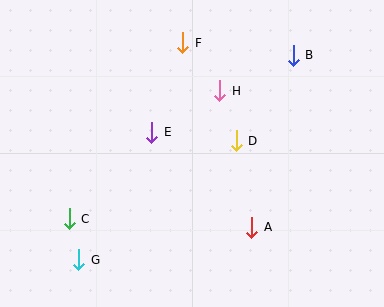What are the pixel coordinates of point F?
Point F is at (183, 43).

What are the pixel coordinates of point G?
Point G is at (79, 260).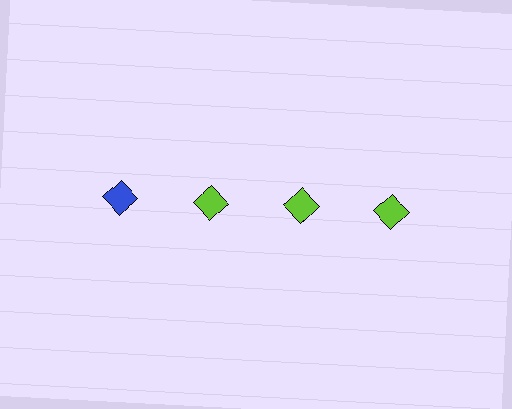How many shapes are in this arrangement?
There are 4 shapes arranged in a grid pattern.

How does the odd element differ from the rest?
It has a different color: blue instead of lime.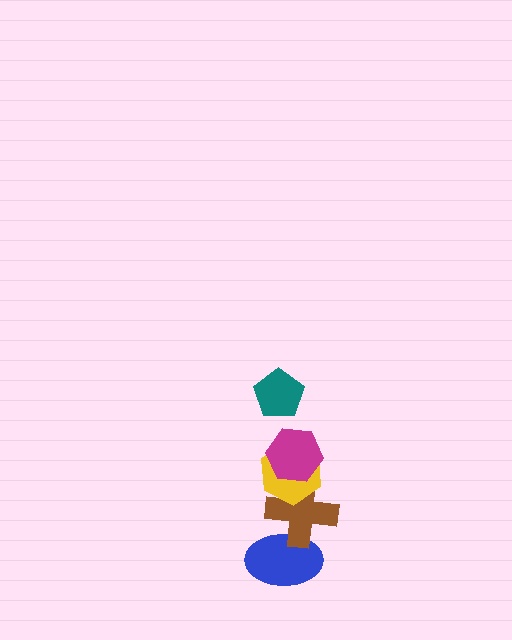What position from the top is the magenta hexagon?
The magenta hexagon is 2nd from the top.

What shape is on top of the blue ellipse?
The brown cross is on top of the blue ellipse.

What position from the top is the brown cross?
The brown cross is 4th from the top.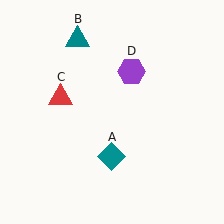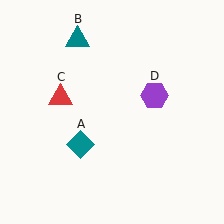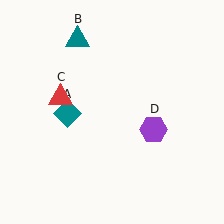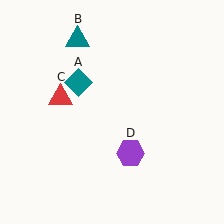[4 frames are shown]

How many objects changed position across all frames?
2 objects changed position: teal diamond (object A), purple hexagon (object D).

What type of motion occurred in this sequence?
The teal diamond (object A), purple hexagon (object D) rotated clockwise around the center of the scene.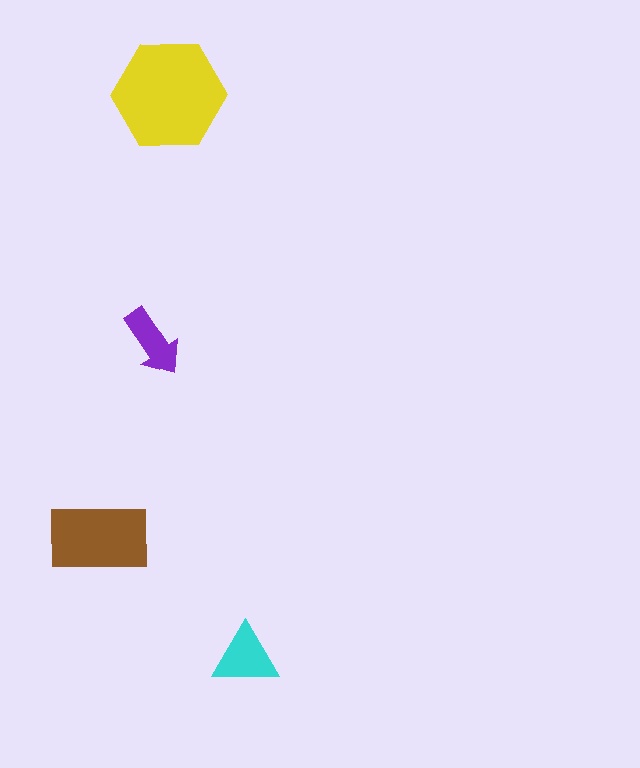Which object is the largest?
The yellow hexagon.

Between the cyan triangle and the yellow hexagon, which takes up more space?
The yellow hexagon.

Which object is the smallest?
The purple arrow.